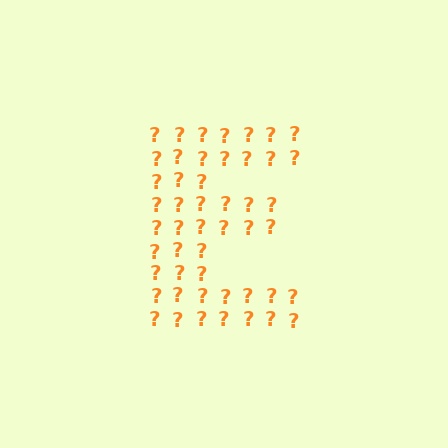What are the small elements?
The small elements are question marks.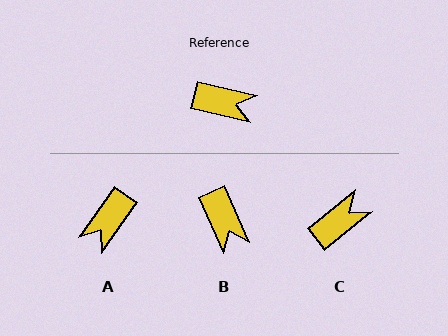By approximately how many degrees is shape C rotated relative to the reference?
Approximately 53 degrees counter-clockwise.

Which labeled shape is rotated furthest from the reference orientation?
A, about 112 degrees away.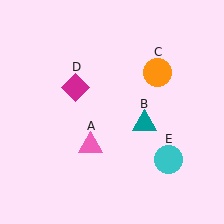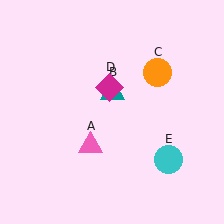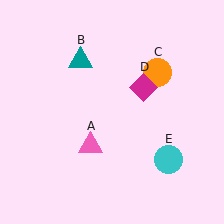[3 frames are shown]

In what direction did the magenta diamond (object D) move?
The magenta diamond (object D) moved right.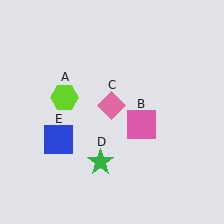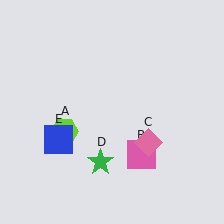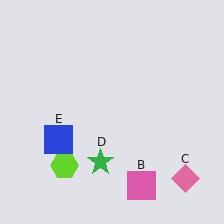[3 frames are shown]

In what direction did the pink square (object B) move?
The pink square (object B) moved down.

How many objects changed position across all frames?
3 objects changed position: lime hexagon (object A), pink square (object B), pink diamond (object C).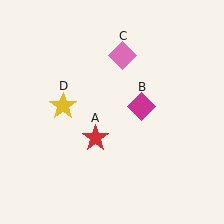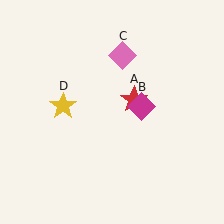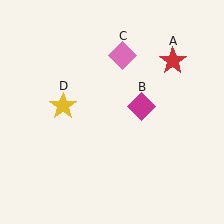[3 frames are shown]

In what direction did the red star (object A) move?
The red star (object A) moved up and to the right.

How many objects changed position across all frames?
1 object changed position: red star (object A).